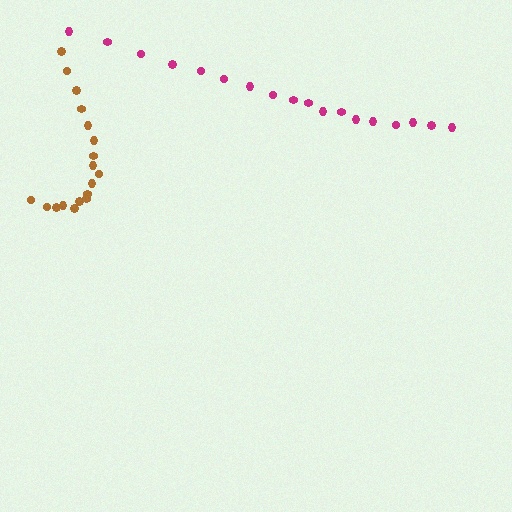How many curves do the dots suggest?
There are 2 distinct paths.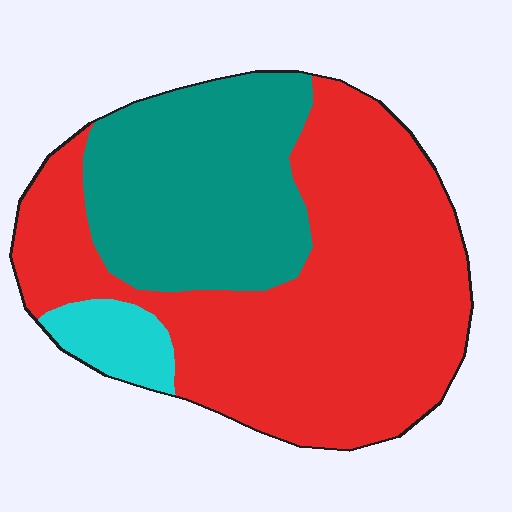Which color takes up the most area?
Red, at roughly 60%.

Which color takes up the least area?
Cyan, at roughly 5%.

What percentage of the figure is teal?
Teal takes up about one third (1/3) of the figure.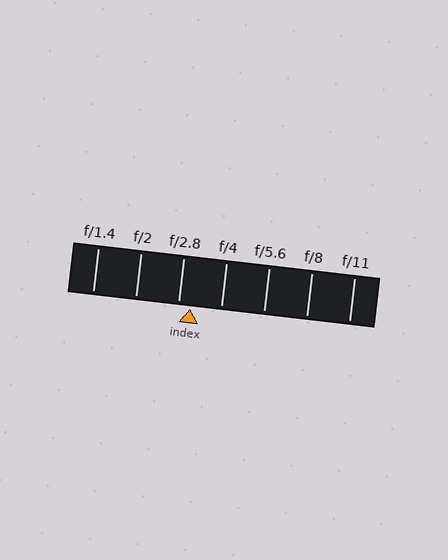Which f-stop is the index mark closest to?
The index mark is closest to f/2.8.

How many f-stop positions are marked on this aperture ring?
There are 7 f-stop positions marked.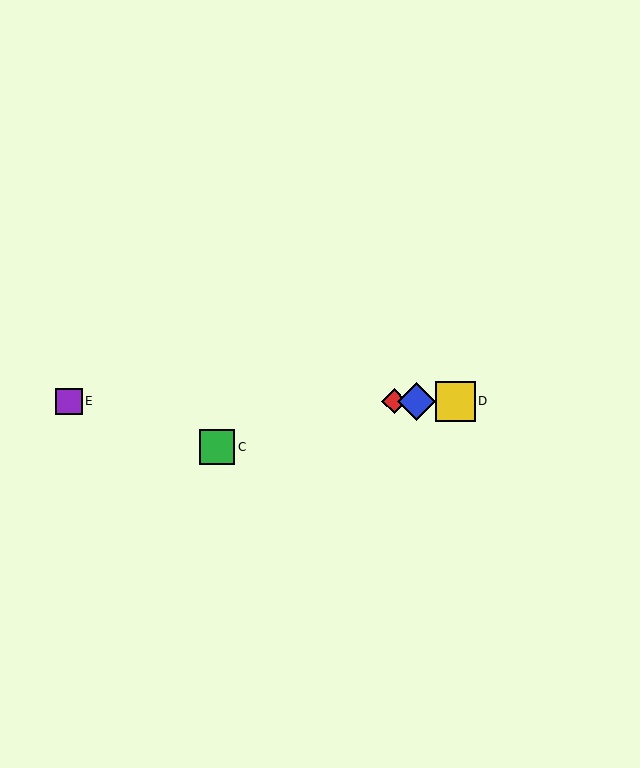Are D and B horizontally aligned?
Yes, both are at y≈401.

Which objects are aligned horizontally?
Objects A, B, D, E are aligned horizontally.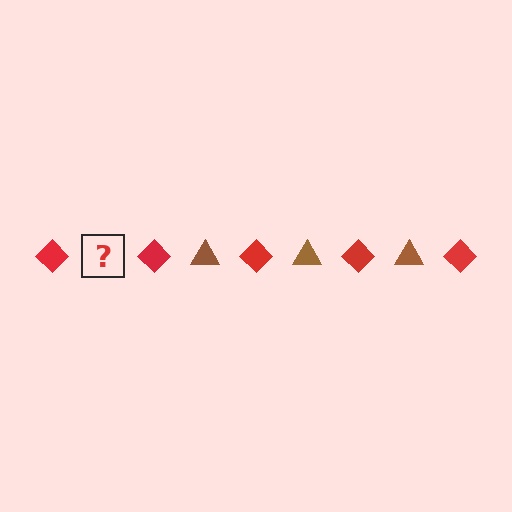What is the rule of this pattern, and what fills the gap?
The rule is that the pattern alternates between red diamond and brown triangle. The gap should be filled with a brown triangle.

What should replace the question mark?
The question mark should be replaced with a brown triangle.